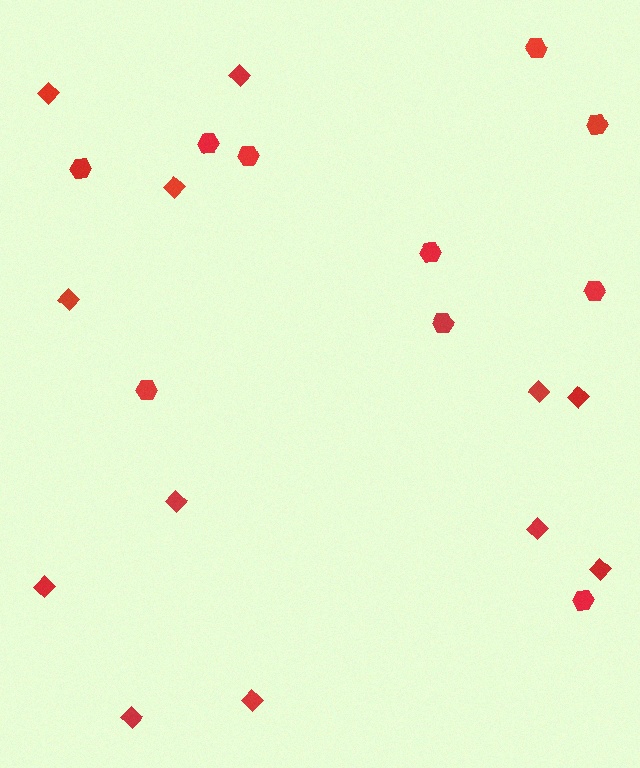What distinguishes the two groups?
There are 2 groups: one group of diamonds (12) and one group of hexagons (10).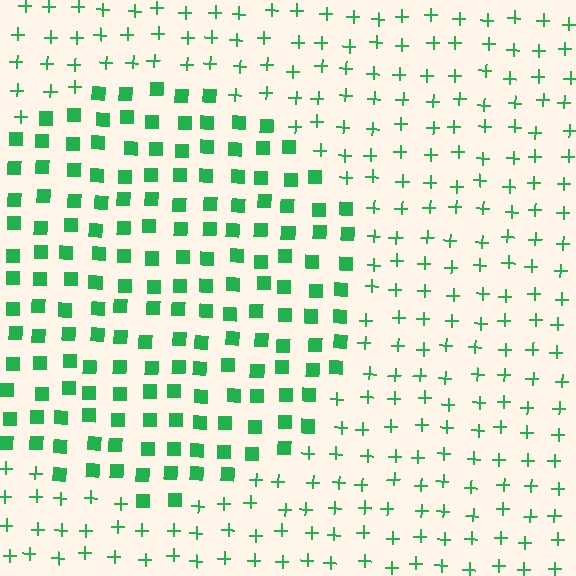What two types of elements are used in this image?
The image uses squares inside the circle region and plus signs outside it.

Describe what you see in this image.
The image is filled with small green elements arranged in a uniform grid. A circle-shaped region contains squares, while the surrounding area contains plus signs. The boundary is defined purely by the change in element shape.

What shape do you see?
I see a circle.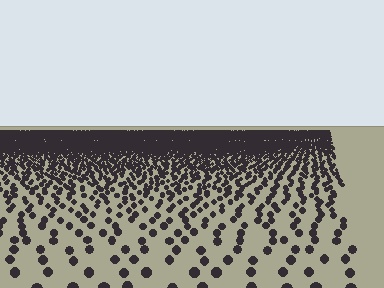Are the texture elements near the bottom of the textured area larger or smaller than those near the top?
Larger. Near the bottom, elements are closer to the viewer and appear at a bigger on-screen size.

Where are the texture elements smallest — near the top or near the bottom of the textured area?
Near the top.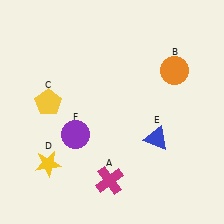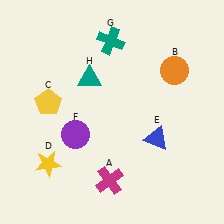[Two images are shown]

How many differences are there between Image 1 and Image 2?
There are 2 differences between the two images.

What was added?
A teal cross (G), a teal triangle (H) were added in Image 2.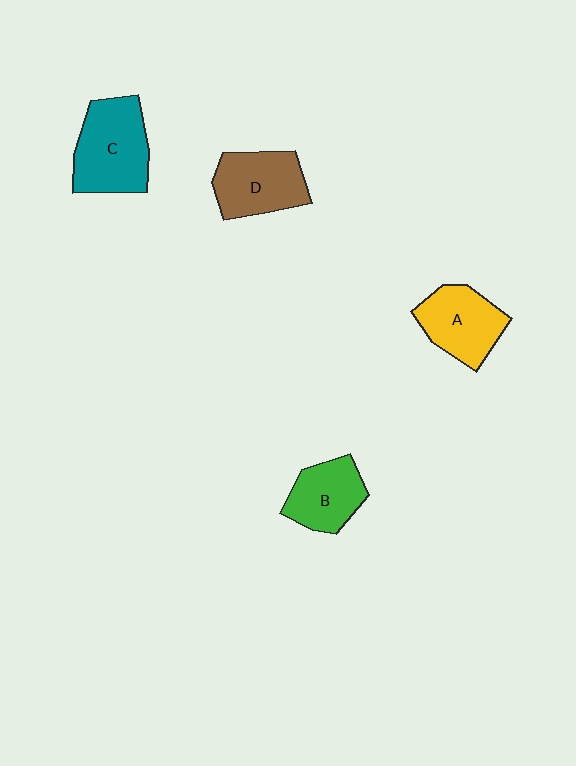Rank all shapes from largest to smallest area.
From largest to smallest: C (teal), D (brown), A (yellow), B (green).